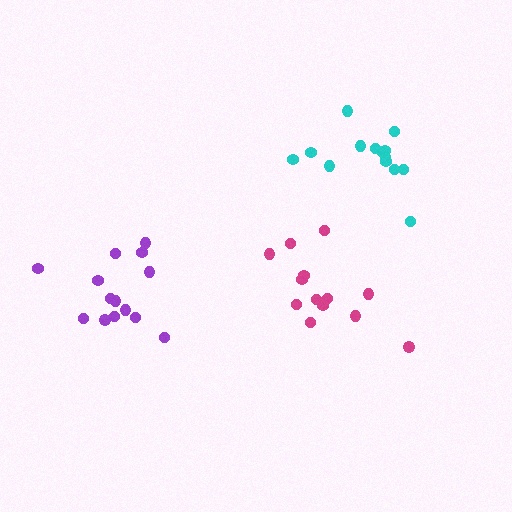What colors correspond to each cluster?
The clusters are colored: magenta, cyan, purple.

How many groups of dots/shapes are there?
There are 3 groups.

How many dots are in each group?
Group 1: 13 dots, Group 2: 14 dots, Group 3: 14 dots (41 total).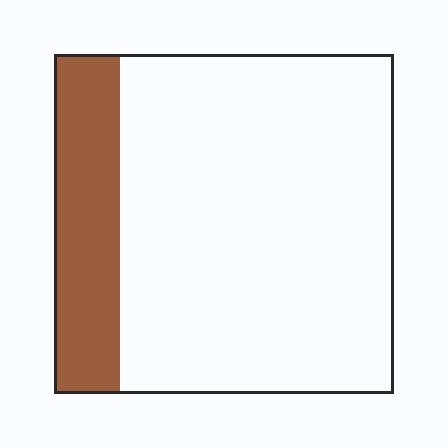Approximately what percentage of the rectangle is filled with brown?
Approximately 20%.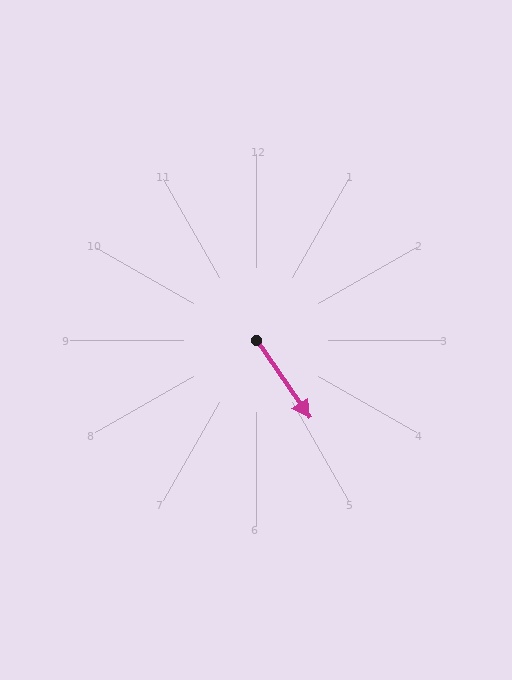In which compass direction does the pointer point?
Southeast.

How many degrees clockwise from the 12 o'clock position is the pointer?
Approximately 146 degrees.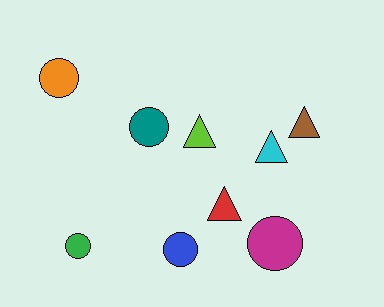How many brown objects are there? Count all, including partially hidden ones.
There is 1 brown object.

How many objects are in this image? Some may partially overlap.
There are 9 objects.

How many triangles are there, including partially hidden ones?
There are 4 triangles.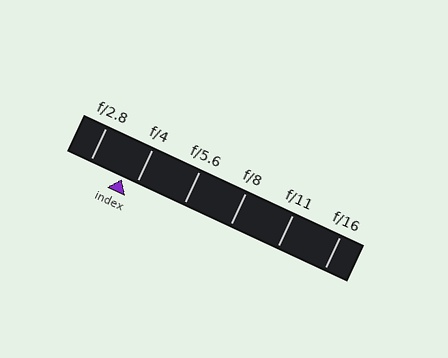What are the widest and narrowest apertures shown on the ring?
The widest aperture shown is f/2.8 and the narrowest is f/16.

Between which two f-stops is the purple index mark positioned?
The index mark is between f/2.8 and f/4.